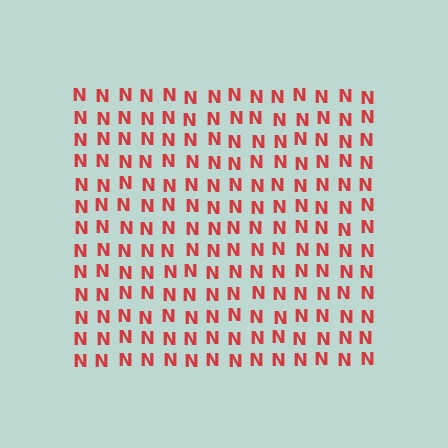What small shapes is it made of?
It is made of small letter N's.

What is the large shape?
The large shape is a square.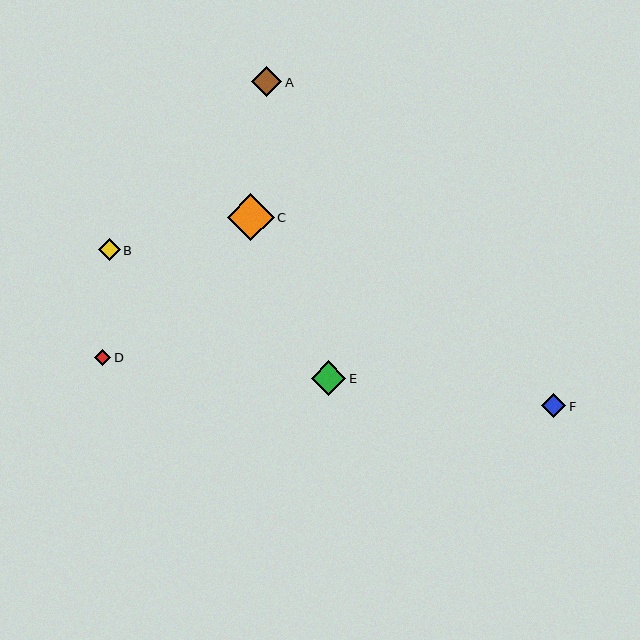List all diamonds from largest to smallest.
From largest to smallest: C, E, A, F, B, D.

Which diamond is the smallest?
Diamond D is the smallest with a size of approximately 16 pixels.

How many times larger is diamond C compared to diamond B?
Diamond C is approximately 2.2 times the size of diamond B.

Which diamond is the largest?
Diamond C is the largest with a size of approximately 47 pixels.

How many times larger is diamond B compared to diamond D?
Diamond B is approximately 1.3 times the size of diamond D.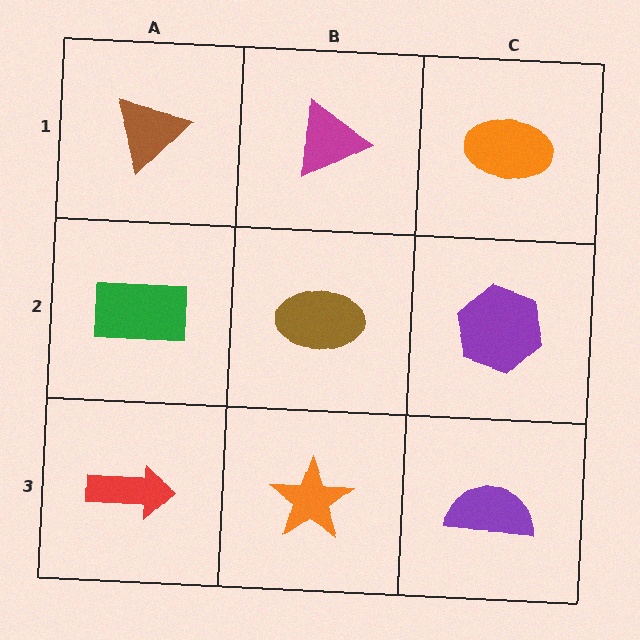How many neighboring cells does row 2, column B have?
4.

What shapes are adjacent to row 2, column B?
A magenta triangle (row 1, column B), an orange star (row 3, column B), a green rectangle (row 2, column A), a purple hexagon (row 2, column C).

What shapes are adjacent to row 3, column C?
A purple hexagon (row 2, column C), an orange star (row 3, column B).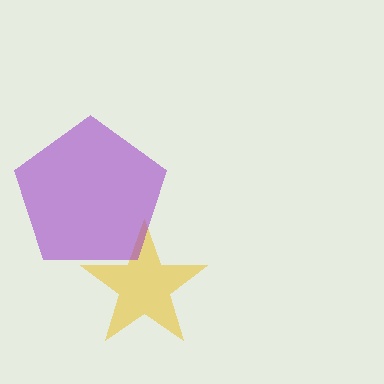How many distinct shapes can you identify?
There are 2 distinct shapes: a yellow star, a purple pentagon.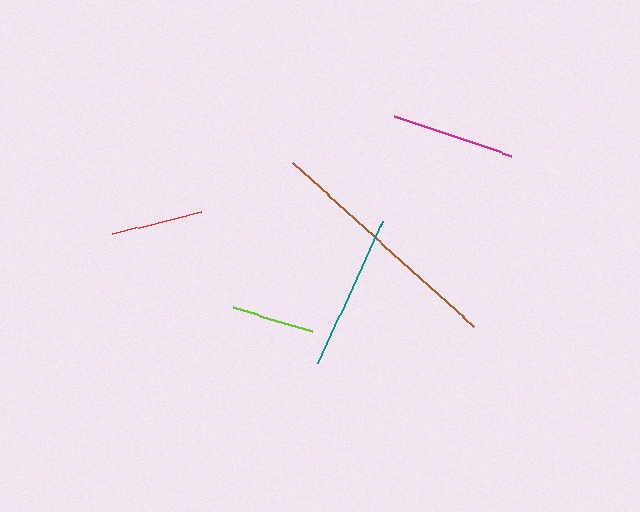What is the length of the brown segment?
The brown segment is approximately 245 pixels long.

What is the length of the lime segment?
The lime segment is approximately 83 pixels long.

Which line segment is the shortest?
The lime line is the shortest at approximately 83 pixels.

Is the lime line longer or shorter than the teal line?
The teal line is longer than the lime line.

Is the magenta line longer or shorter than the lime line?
The magenta line is longer than the lime line.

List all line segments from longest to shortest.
From longest to shortest: brown, teal, magenta, red, lime.